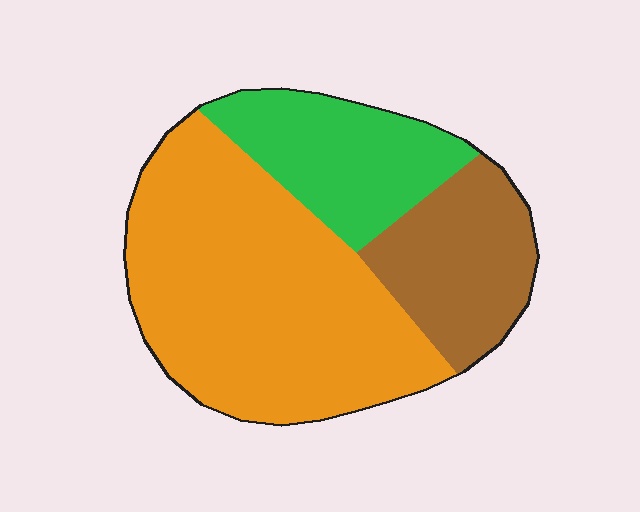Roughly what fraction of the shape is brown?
Brown takes up less than a quarter of the shape.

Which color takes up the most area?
Orange, at roughly 55%.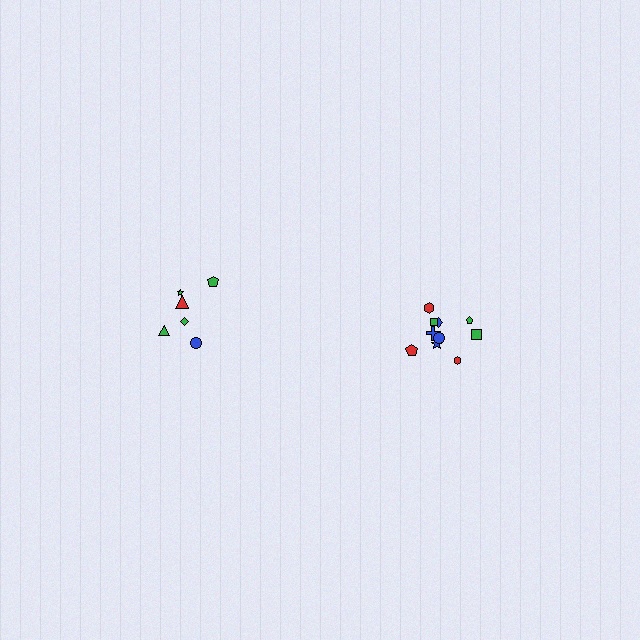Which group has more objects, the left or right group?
The right group.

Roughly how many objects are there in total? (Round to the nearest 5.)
Roughly 15 objects in total.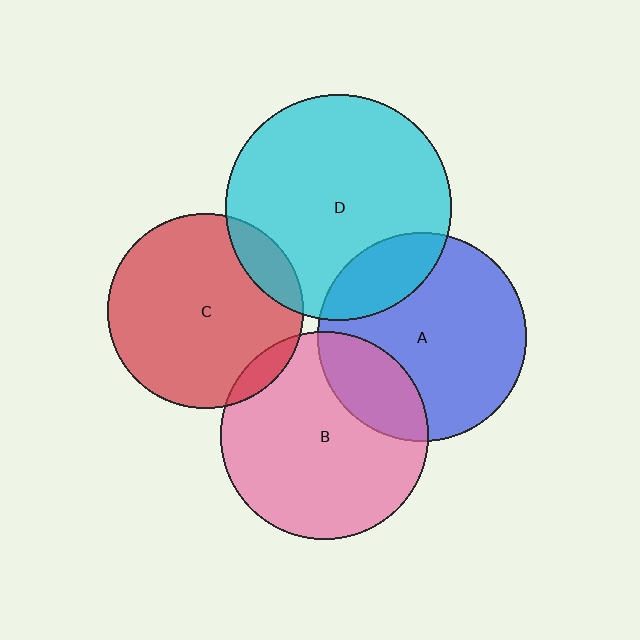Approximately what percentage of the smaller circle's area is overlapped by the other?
Approximately 20%.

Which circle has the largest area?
Circle D (cyan).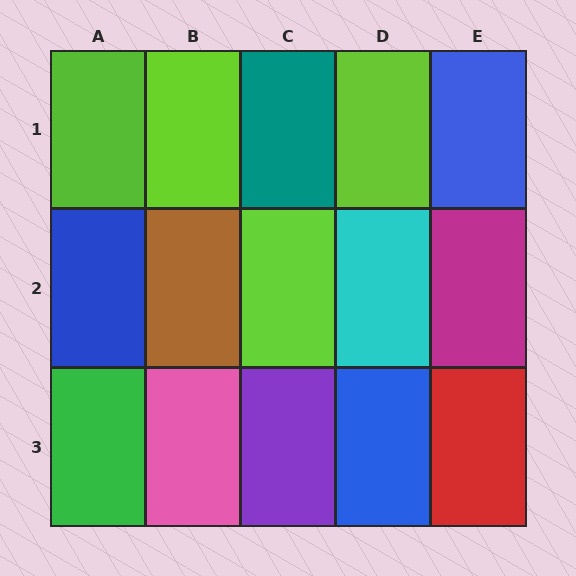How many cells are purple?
1 cell is purple.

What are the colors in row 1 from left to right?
Lime, lime, teal, lime, blue.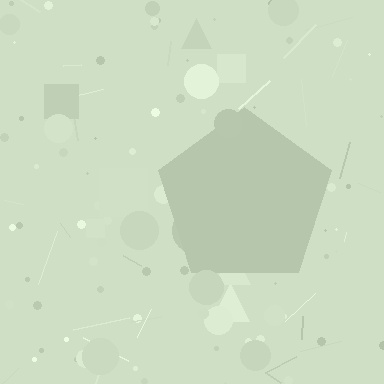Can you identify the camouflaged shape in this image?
The camouflaged shape is a pentagon.